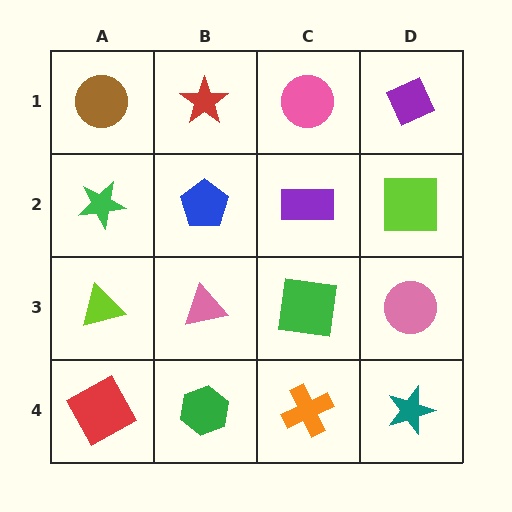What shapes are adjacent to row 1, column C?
A purple rectangle (row 2, column C), a red star (row 1, column B), a purple diamond (row 1, column D).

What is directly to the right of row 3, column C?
A pink circle.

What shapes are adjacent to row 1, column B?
A blue pentagon (row 2, column B), a brown circle (row 1, column A), a pink circle (row 1, column C).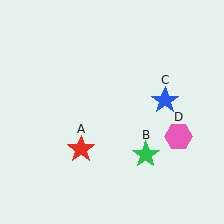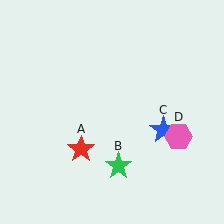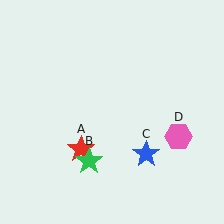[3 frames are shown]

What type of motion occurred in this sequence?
The green star (object B), blue star (object C) rotated clockwise around the center of the scene.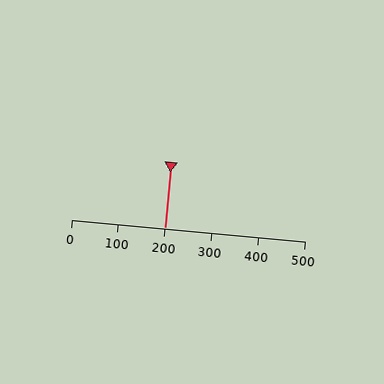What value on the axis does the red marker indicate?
The marker indicates approximately 200.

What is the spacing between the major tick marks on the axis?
The major ticks are spaced 100 apart.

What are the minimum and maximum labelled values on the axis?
The axis runs from 0 to 500.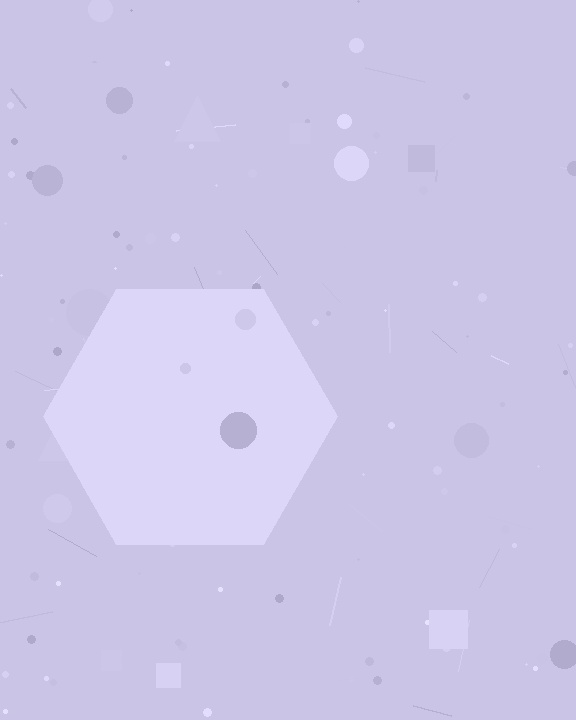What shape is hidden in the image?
A hexagon is hidden in the image.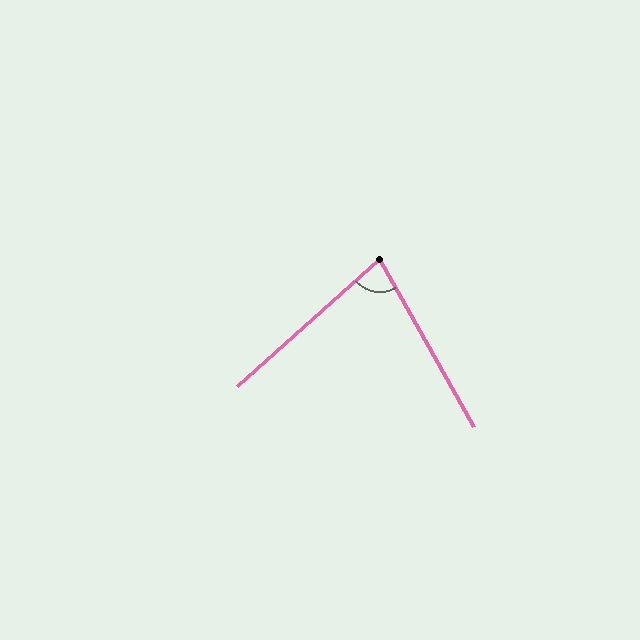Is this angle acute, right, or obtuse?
It is acute.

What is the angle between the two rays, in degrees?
Approximately 78 degrees.